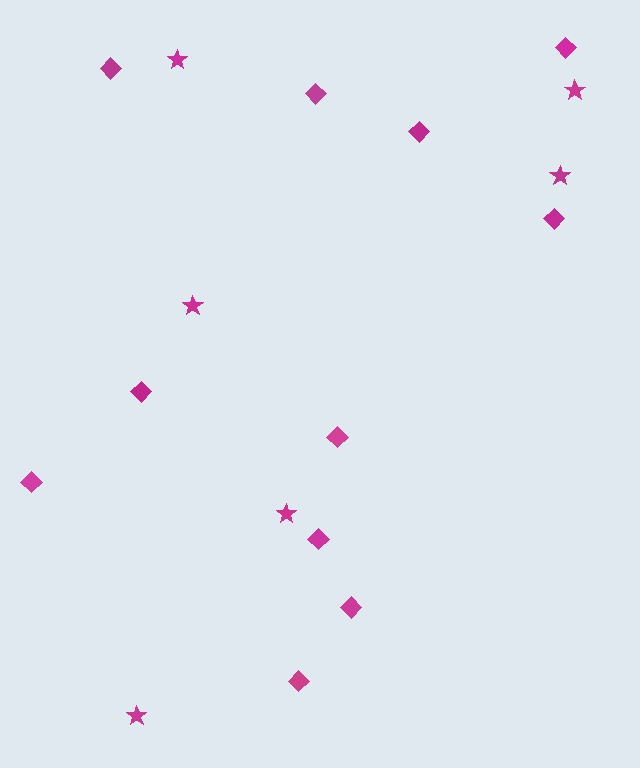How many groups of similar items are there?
There are 2 groups: one group of stars (6) and one group of diamonds (11).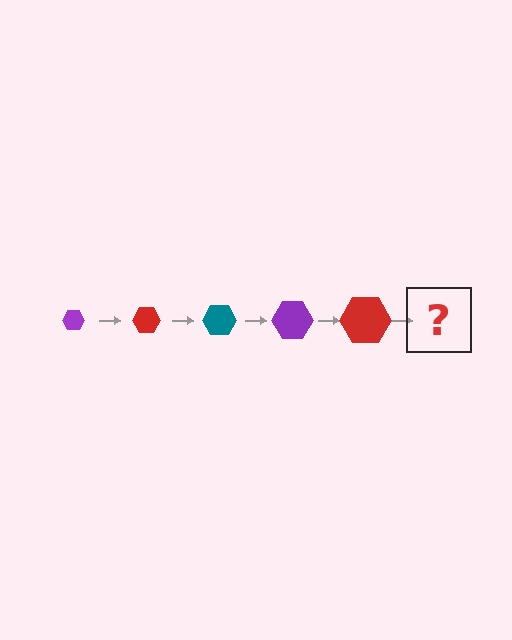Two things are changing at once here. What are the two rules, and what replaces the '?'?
The two rules are that the hexagon grows larger each step and the color cycles through purple, red, and teal. The '?' should be a teal hexagon, larger than the previous one.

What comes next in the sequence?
The next element should be a teal hexagon, larger than the previous one.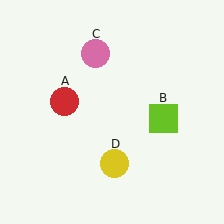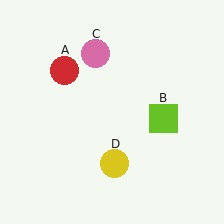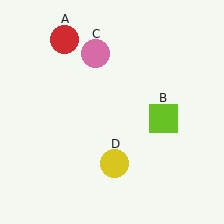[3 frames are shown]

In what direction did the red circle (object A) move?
The red circle (object A) moved up.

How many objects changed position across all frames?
1 object changed position: red circle (object A).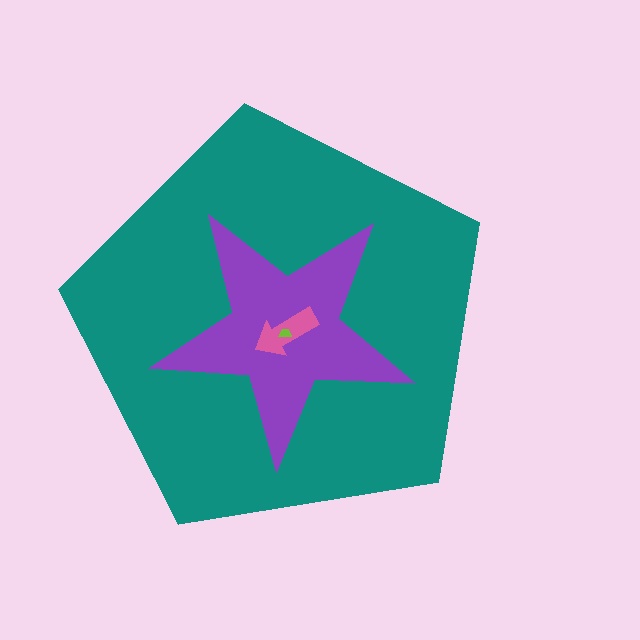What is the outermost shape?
The teal pentagon.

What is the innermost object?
The lime trapezoid.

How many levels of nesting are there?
4.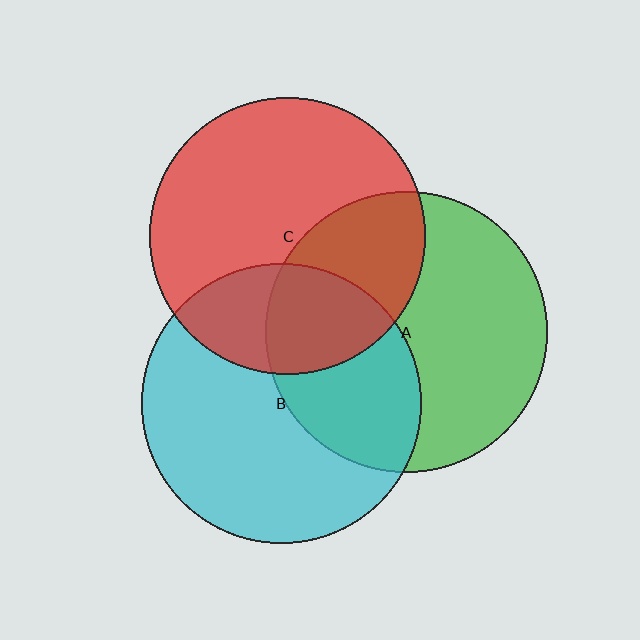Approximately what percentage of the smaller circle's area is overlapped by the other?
Approximately 30%.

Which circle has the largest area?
Circle A (green).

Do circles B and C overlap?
Yes.